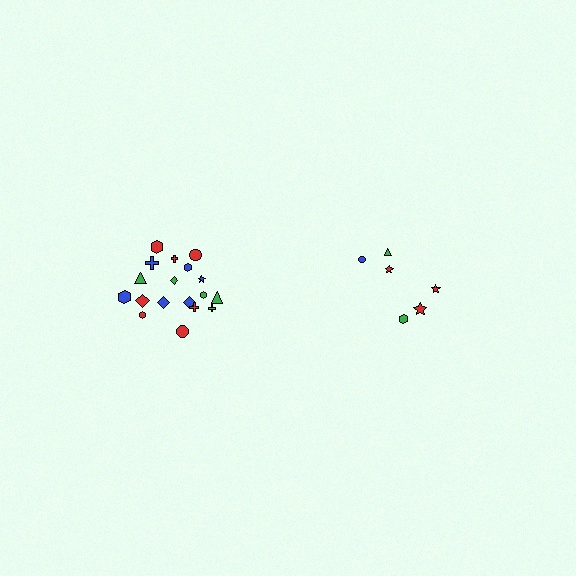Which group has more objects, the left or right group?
The left group.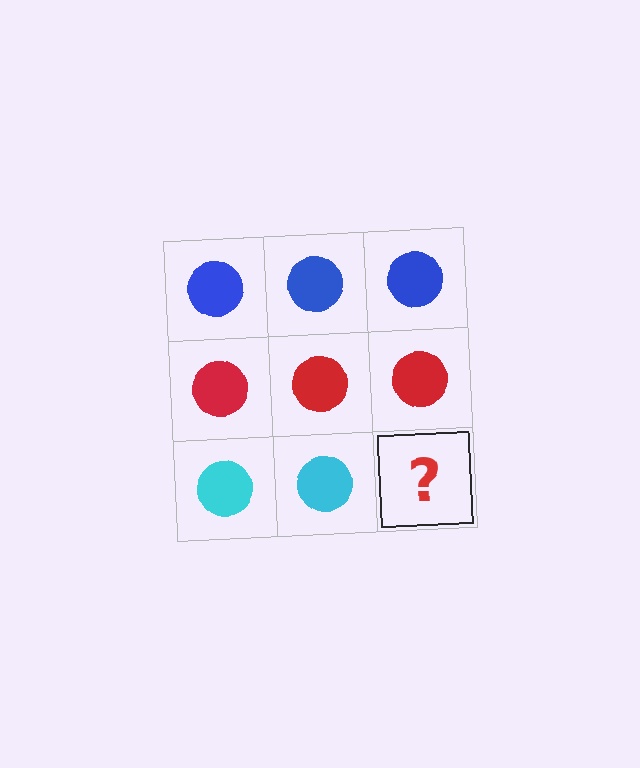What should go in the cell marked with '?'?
The missing cell should contain a cyan circle.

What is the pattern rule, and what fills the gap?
The rule is that each row has a consistent color. The gap should be filled with a cyan circle.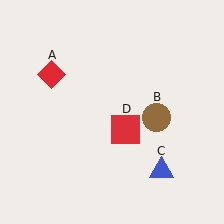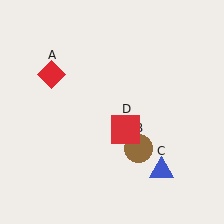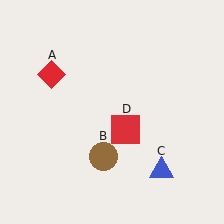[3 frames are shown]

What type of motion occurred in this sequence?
The brown circle (object B) rotated clockwise around the center of the scene.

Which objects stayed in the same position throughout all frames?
Red diamond (object A) and blue triangle (object C) and red square (object D) remained stationary.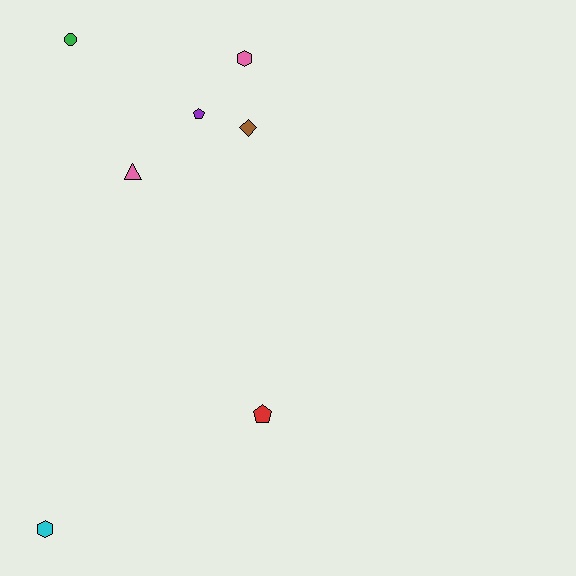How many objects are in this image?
There are 7 objects.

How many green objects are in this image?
There is 1 green object.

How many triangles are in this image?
There is 1 triangle.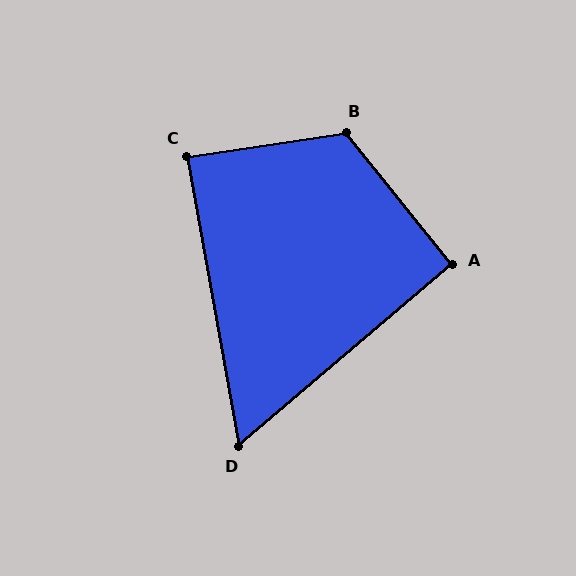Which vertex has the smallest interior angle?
D, at approximately 60 degrees.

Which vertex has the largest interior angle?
B, at approximately 120 degrees.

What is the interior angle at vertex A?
Approximately 92 degrees (approximately right).